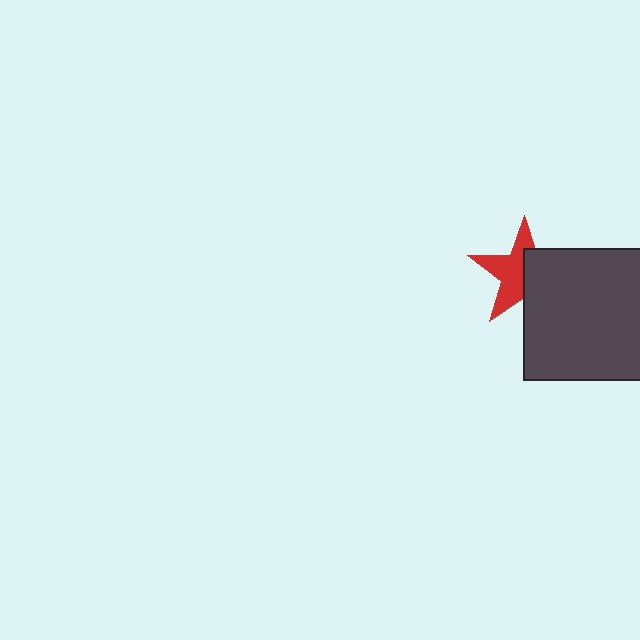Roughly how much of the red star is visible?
About half of it is visible (roughly 54%).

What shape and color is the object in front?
The object in front is a dark gray rectangle.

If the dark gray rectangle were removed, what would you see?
You would see the complete red star.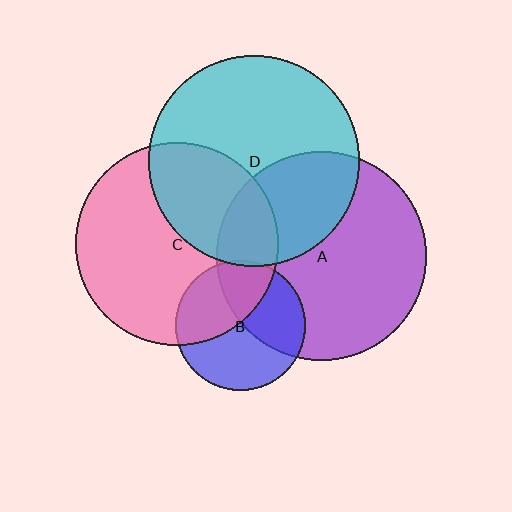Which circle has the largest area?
Circle D (cyan).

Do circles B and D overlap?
Yes.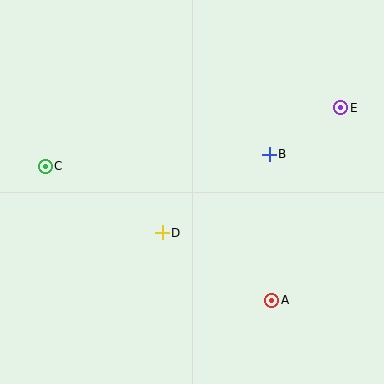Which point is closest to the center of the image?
Point D at (162, 233) is closest to the center.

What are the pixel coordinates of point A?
Point A is at (272, 300).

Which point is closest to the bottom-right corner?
Point A is closest to the bottom-right corner.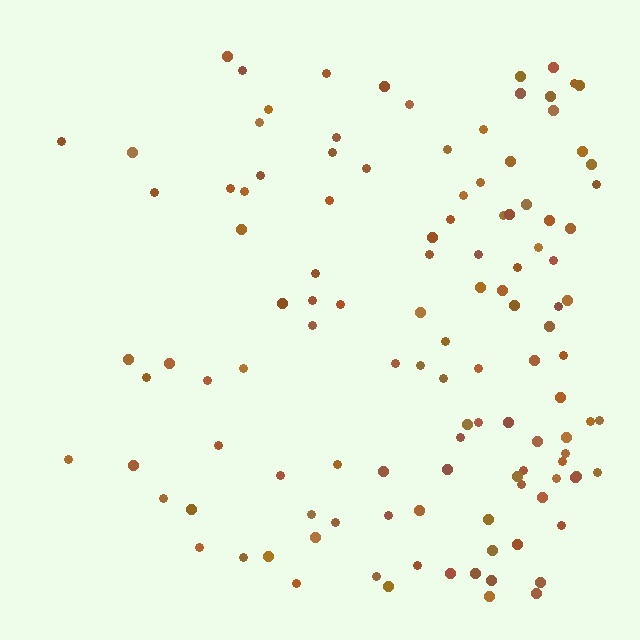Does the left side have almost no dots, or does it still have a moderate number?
Still a moderate number, just noticeably fewer than the right.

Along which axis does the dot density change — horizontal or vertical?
Horizontal.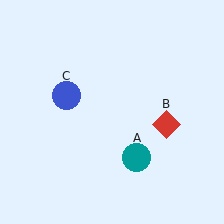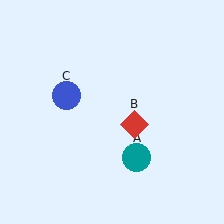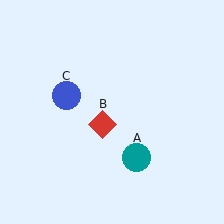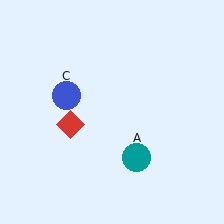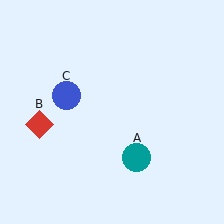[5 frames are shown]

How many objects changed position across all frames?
1 object changed position: red diamond (object B).